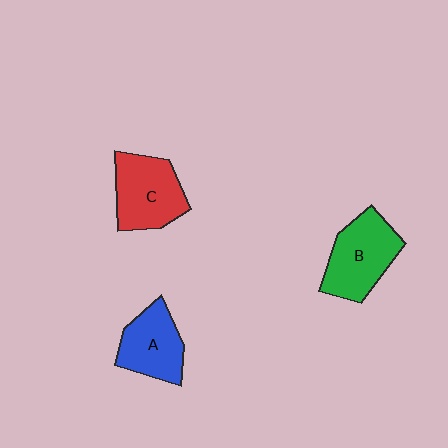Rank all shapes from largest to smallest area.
From largest to smallest: B (green), C (red), A (blue).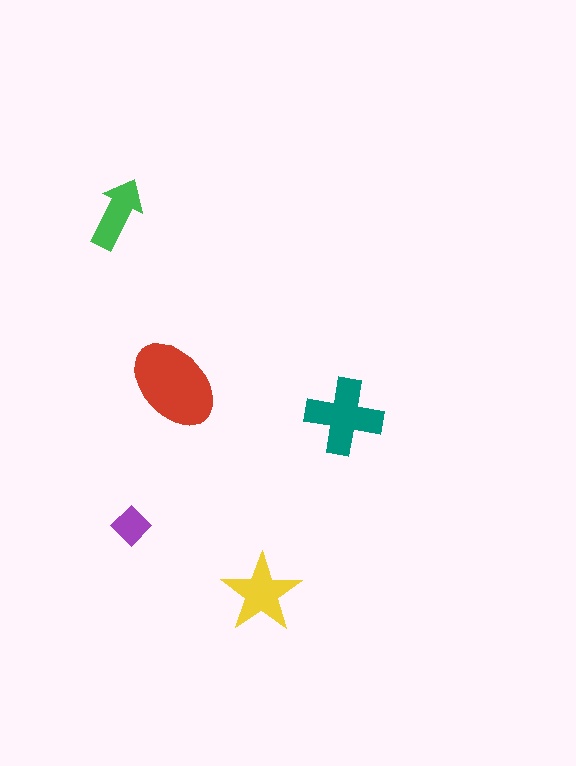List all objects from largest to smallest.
The red ellipse, the teal cross, the yellow star, the green arrow, the purple diamond.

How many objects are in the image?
There are 5 objects in the image.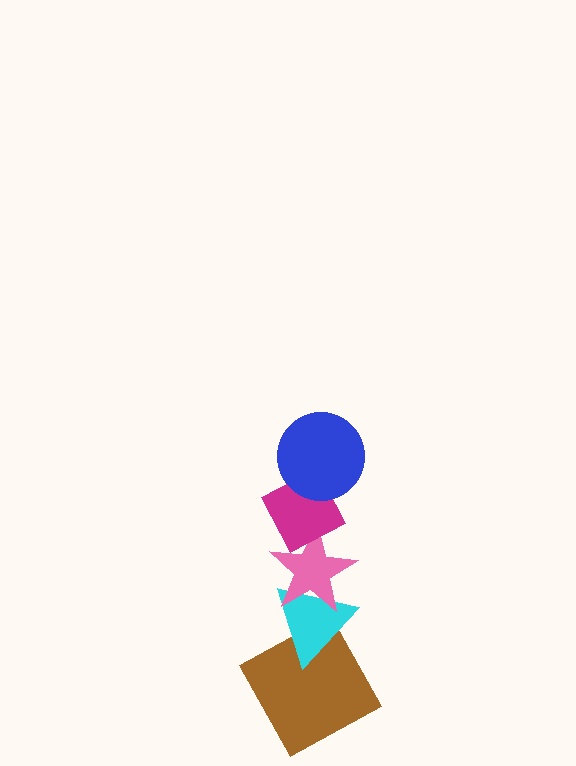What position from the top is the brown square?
The brown square is 5th from the top.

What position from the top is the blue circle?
The blue circle is 1st from the top.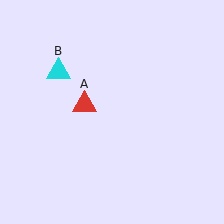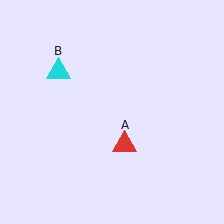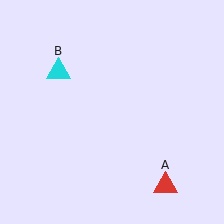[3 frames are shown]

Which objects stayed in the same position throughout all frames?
Cyan triangle (object B) remained stationary.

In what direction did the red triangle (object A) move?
The red triangle (object A) moved down and to the right.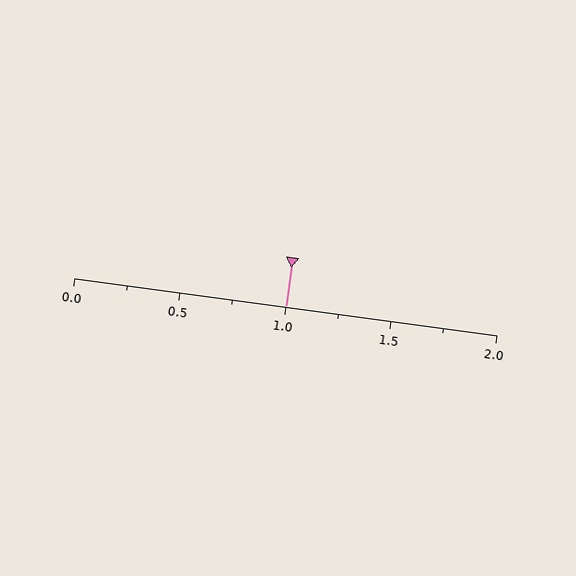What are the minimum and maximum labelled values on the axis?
The axis runs from 0.0 to 2.0.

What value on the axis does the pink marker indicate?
The marker indicates approximately 1.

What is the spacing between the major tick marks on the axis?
The major ticks are spaced 0.5 apart.